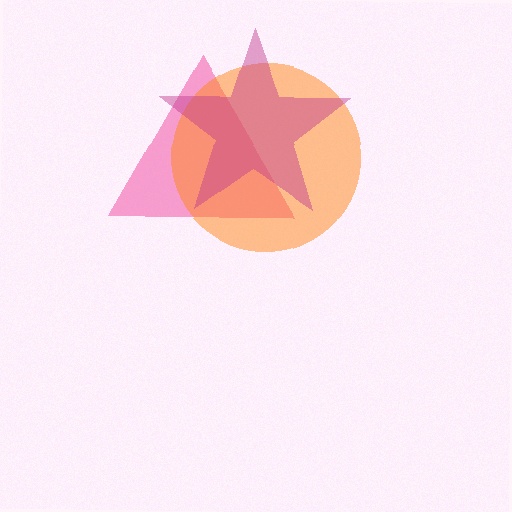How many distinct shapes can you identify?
There are 3 distinct shapes: a pink triangle, an orange circle, a magenta star.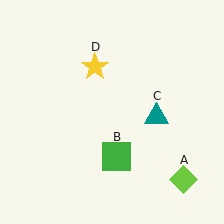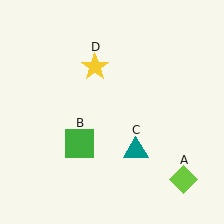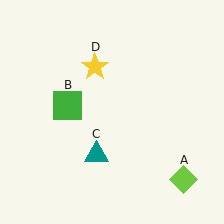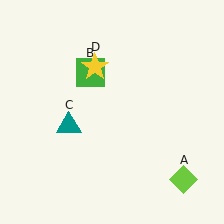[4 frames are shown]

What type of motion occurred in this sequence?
The green square (object B), teal triangle (object C) rotated clockwise around the center of the scene.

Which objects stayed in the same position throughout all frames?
Lime diamond (object A) and yellow star (object D) remained stationary.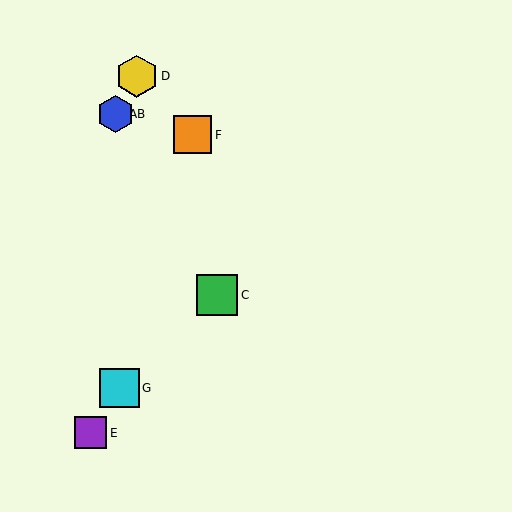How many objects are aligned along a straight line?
3 objects (A, B, C) are aligned along a straight line.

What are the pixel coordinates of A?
Object A is at (116, 114).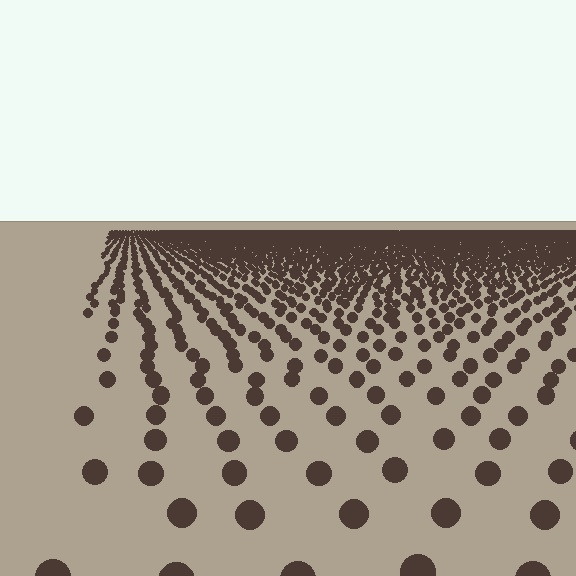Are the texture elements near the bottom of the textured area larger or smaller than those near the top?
Larger. Near the bottom, elements are closer to the viewer and appear at a bigger on-screen size.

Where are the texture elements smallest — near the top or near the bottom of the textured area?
Near the top.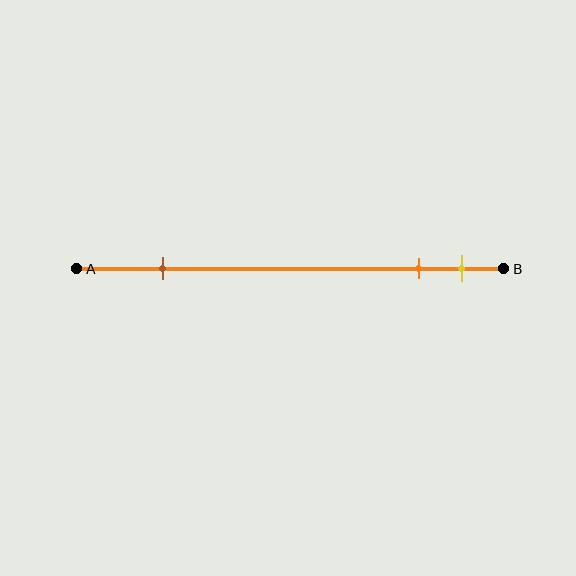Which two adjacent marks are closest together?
The orange and yellow marks are the closest adjacent pair.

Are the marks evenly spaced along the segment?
No, the marks are not evenly spaced.